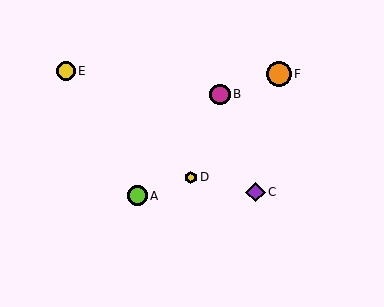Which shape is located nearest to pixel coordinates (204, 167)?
The yellow hexagon (labeled D) at (191, 177) is nearest to that location.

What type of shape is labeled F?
Shape F is an orange circle.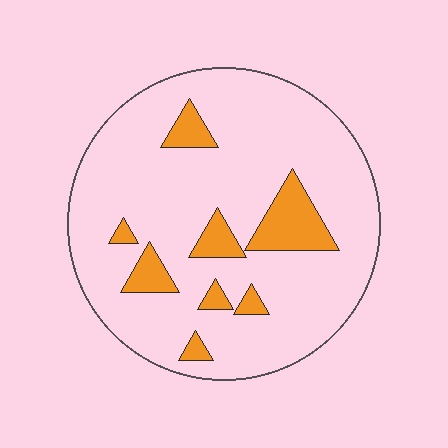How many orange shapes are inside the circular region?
8.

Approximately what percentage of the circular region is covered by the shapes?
Approximately 15%.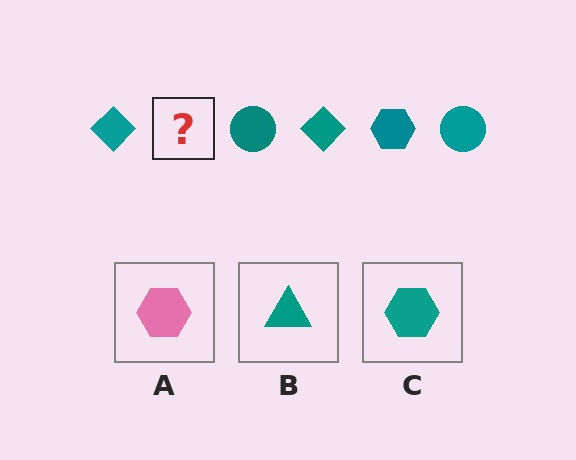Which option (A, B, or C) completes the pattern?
C.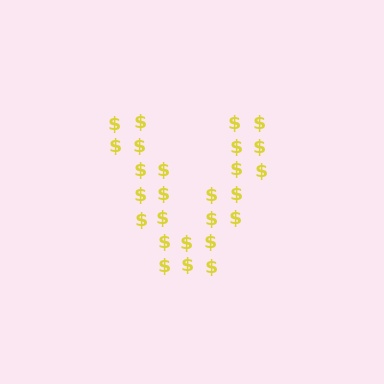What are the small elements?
The small elements are dollar signs.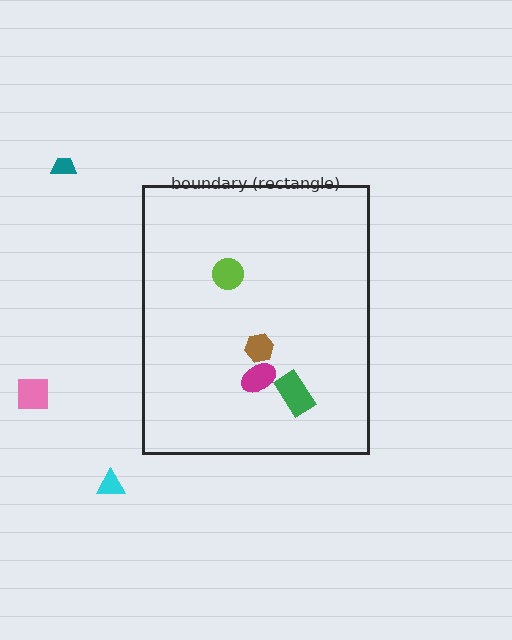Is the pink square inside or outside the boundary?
Outside.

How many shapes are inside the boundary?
4 inside, 3 outside.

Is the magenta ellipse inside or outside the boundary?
Inside.